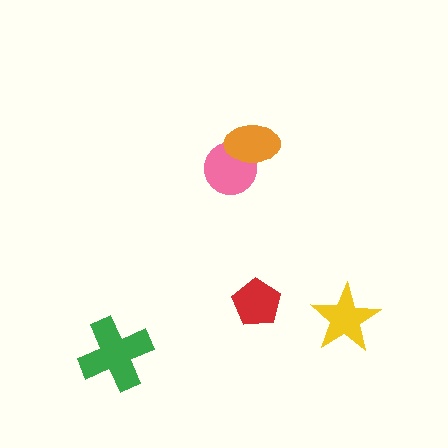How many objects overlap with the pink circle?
1 object overlaps with the pink circle.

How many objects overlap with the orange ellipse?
1 object overlaps with the orange ellipse.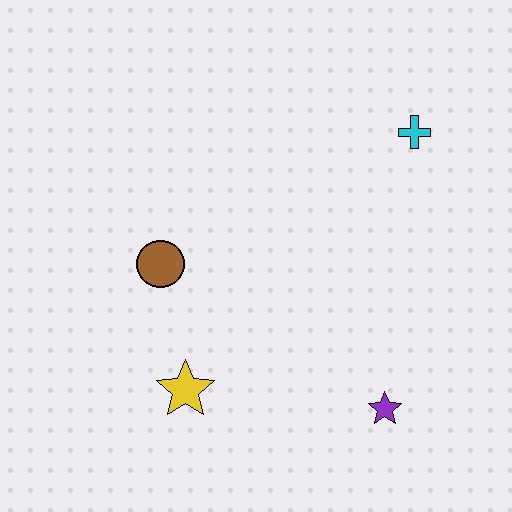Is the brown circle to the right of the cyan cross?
No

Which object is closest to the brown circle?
The yellow star is closest to the brown circle.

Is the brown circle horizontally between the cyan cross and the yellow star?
No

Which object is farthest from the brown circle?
The cyan cross is farthest from the brown circle.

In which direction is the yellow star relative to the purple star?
The yellow star is to the left of the purple star.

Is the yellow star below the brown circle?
Yes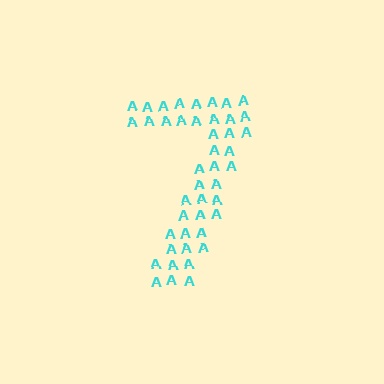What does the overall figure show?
The overall figure shows the digit 7.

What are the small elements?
The small elements are letter A's.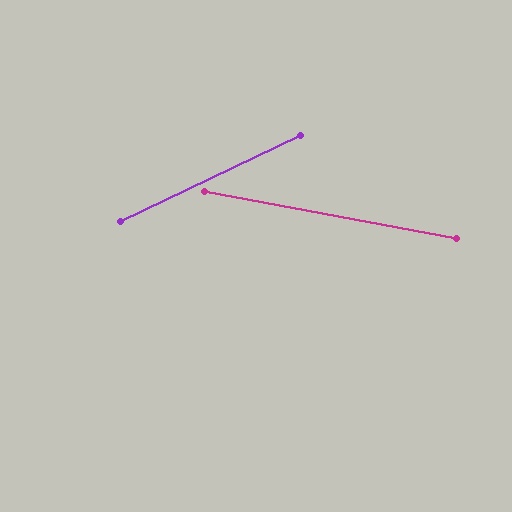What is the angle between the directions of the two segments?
Approximately 36 degrees.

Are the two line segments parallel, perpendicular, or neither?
Neither parallel nor perpendicular — they differ by about 36°.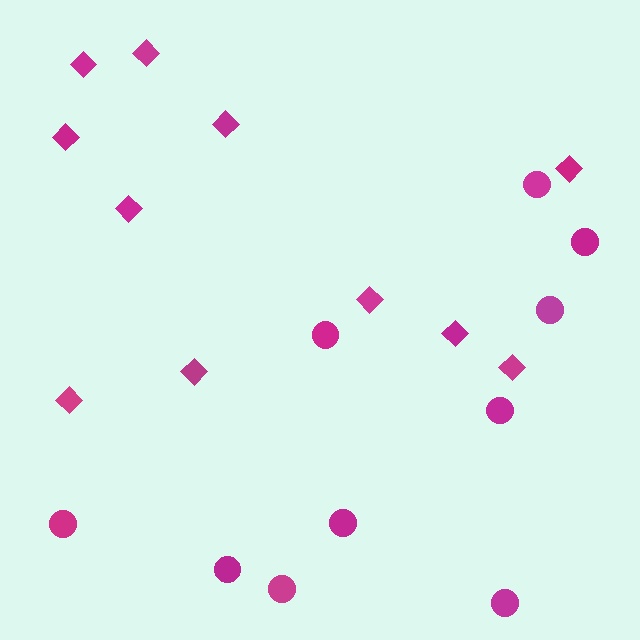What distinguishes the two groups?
There are 2 groups: one group of circles (10) and one group of diamonds (11).